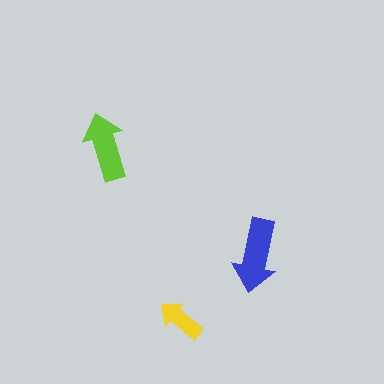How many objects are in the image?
There are 3 objects in the image.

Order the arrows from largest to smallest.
the blue one, the lime one, the yellow one.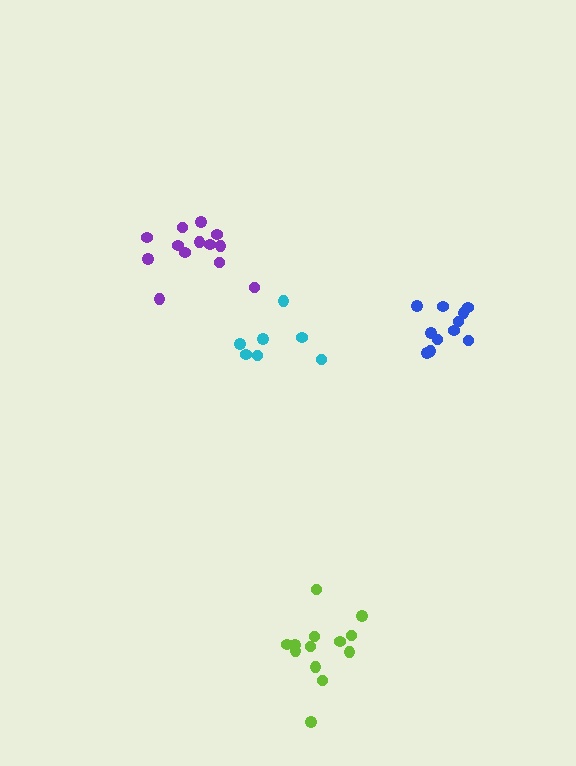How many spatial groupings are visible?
There are 4 spatial groupings.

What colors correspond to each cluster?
The clusters are colored: lime, purple, blue, cyan.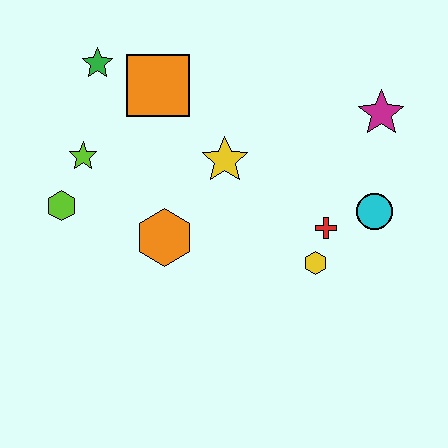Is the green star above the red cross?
Yes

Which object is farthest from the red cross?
The green star is farthest from the red cross.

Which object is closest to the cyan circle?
The red cross is closest to the cyan circle.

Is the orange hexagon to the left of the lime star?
No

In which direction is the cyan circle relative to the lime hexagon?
The cyan circle is to the right of the lime hexagon.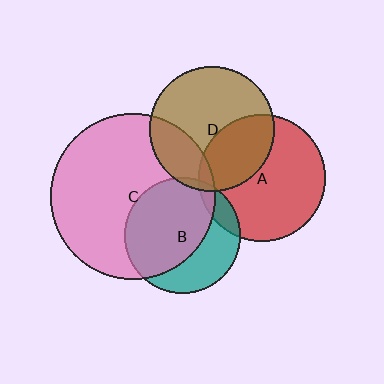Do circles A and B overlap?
Yes.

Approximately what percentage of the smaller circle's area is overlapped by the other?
Approximately 10%.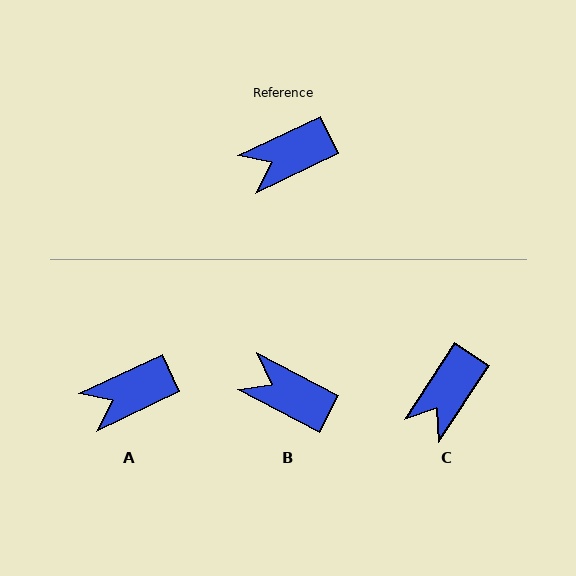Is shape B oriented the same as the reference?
No, it is off by about 53 degrees.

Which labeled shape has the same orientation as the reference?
A.